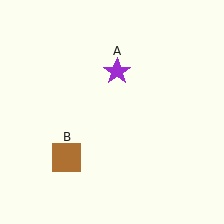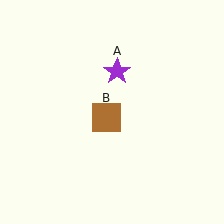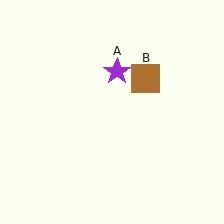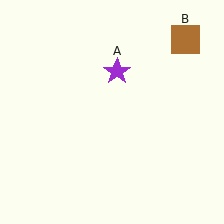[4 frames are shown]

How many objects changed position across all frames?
1 object changed position: brown square (object B).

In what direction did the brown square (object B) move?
The brown square (object B) moved up and to the right.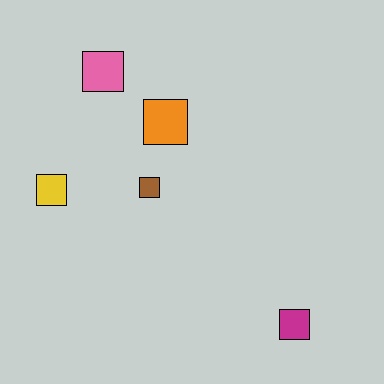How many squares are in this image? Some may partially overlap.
There are 5 squares.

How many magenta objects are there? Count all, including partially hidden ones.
There is 1 magenta object.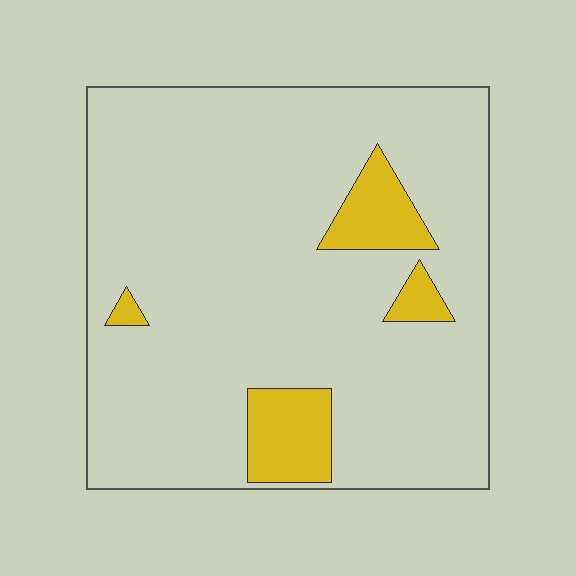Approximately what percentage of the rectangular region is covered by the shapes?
Approximately 10%.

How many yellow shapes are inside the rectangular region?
4.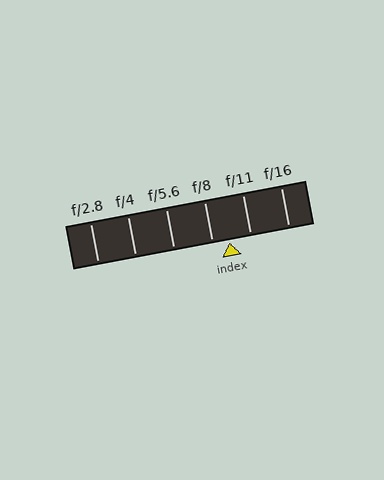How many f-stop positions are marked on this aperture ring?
There are 6 f-stop positions marked.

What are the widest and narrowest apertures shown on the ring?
The widest aperture shown is f/2.8 and the narrowest is f/16.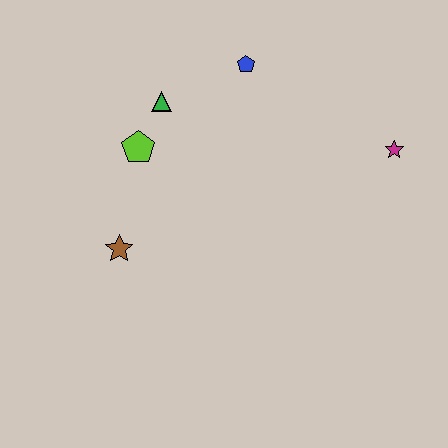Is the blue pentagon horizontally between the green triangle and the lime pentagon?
No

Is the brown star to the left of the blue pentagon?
Yes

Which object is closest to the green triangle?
The lime pentagon is closest to the green triangle.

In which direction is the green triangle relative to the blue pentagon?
The green triangle is to the left of the blue pentagon.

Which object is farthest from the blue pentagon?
The brown star is farthest from the blue pentagon.